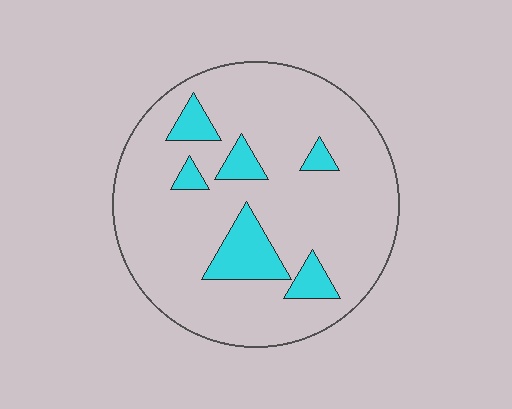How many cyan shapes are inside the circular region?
6.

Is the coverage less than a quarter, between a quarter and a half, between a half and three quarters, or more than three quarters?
Less than a quarter.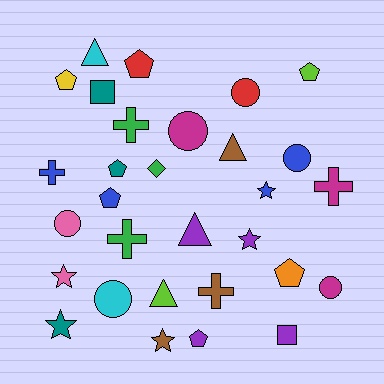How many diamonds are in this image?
There is 1 diamond.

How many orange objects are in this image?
There is 1 orange object.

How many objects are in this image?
There are 30 objects.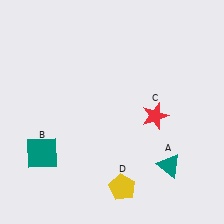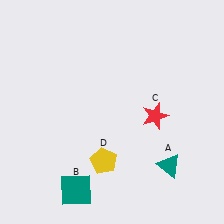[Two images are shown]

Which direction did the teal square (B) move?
The teal square (B) moved down.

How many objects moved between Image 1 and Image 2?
2 objects moved between the two images.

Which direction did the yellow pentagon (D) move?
The yellow pentagon (D) moved up.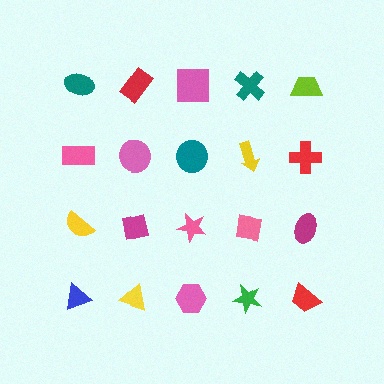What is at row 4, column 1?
A blue triangle.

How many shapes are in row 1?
5 shapes.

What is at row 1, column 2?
A red rectangle.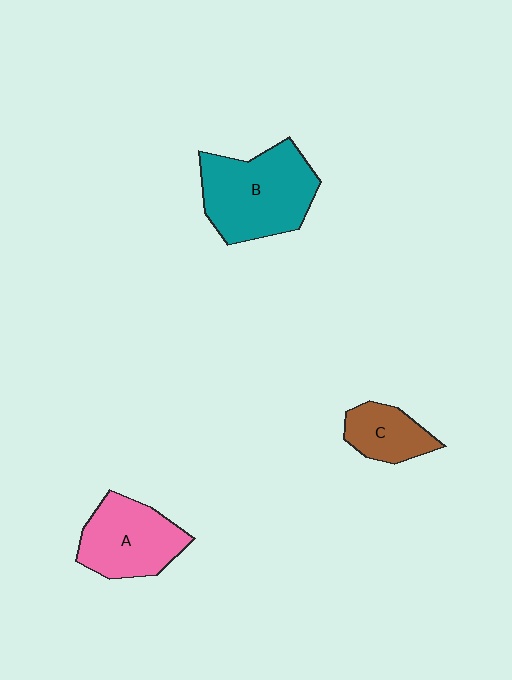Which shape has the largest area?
Shape B (teal).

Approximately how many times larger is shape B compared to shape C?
Approximately 2.2 times.